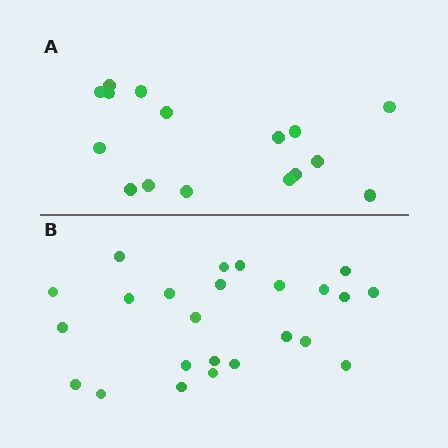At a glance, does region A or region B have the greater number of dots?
Region B (the bottom region) has more dots.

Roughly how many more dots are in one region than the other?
Region B has roughly 8 or so more dots than region A.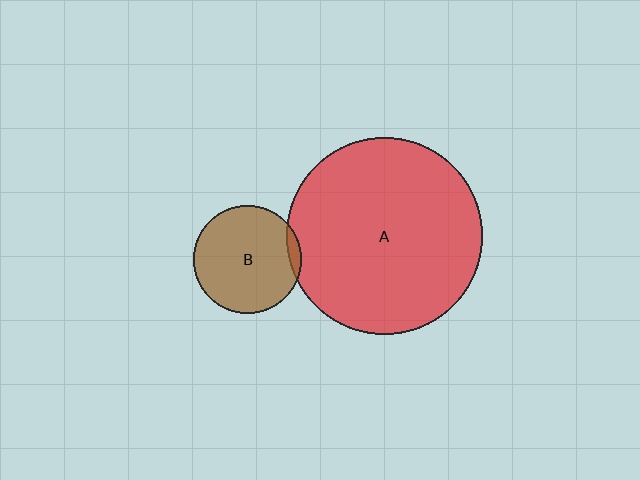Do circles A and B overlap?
Yes.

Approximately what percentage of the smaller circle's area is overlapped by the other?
Approximately 5%.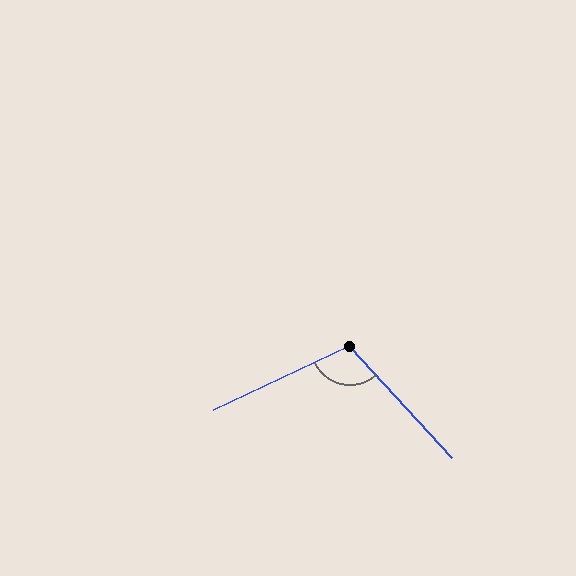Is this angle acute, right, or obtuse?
It is obtuse.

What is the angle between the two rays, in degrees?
Approximately 107 degrees.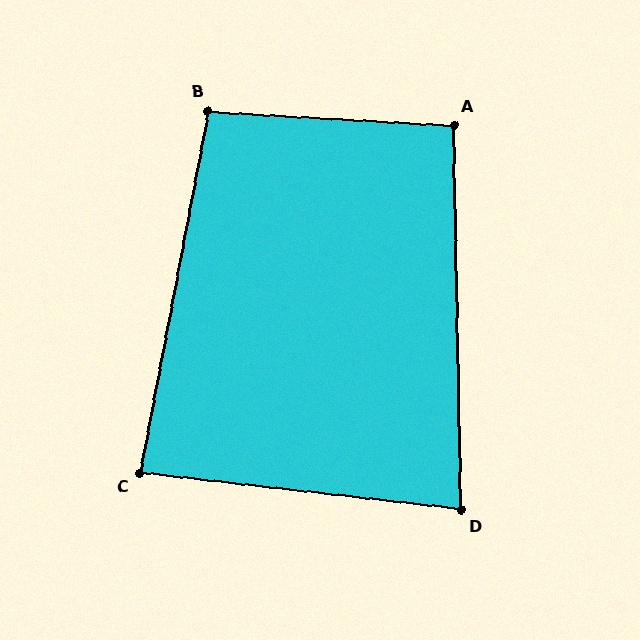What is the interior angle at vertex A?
Approximately 94 degrees (approximately right).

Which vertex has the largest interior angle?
B, at approximately 97 degrees.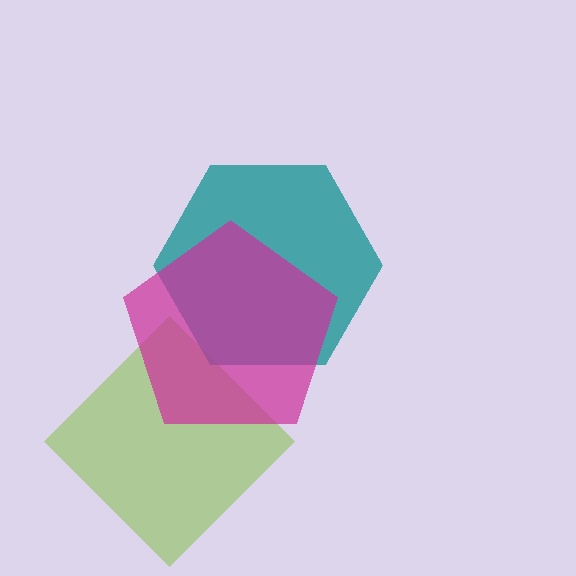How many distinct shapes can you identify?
There are 3 distinct shapes: a lime diamond, a teal hexagon, a magenta pentagon.